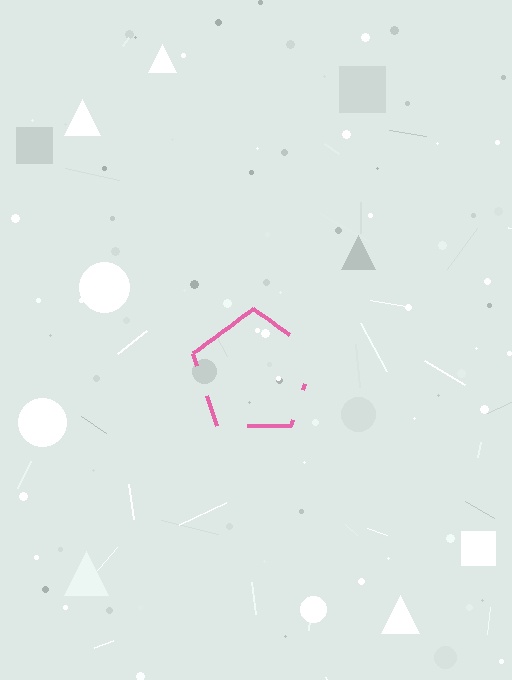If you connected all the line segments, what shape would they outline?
They would outline a pentagon.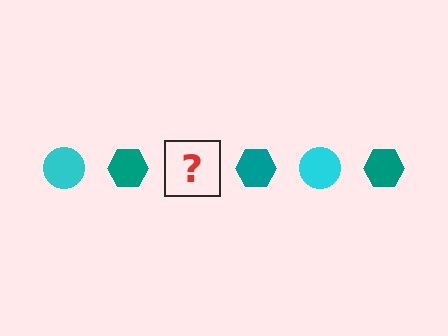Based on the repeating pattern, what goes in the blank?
The blank should be a cyan circle.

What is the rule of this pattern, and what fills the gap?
The rule is that the pattern alternates between cyan circle and teal hexagon. The gap should be filled with a cyan circle.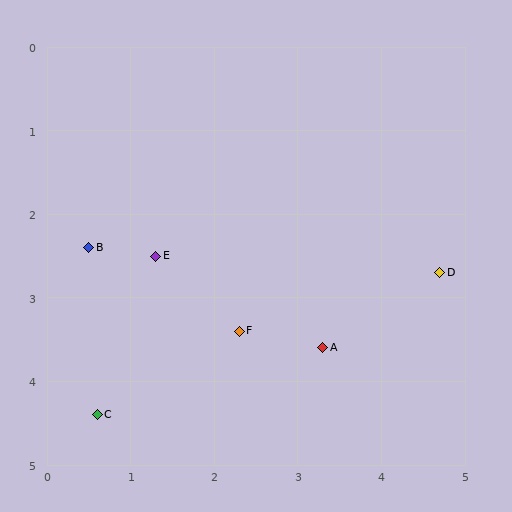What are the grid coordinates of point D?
Point D is at approximately (4.7, 2.7).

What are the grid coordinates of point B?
Point B is at approximately (0.5, 2.4).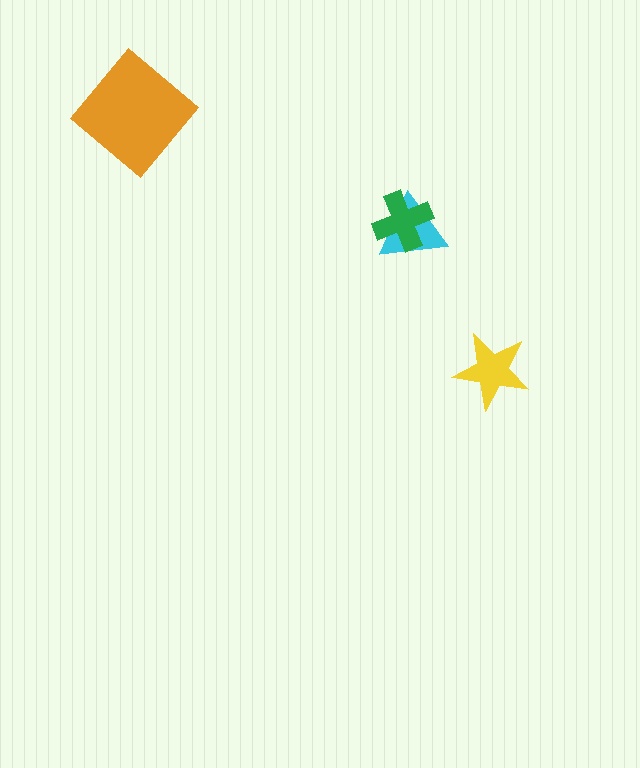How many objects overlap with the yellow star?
0 objects overlap with the yellow star.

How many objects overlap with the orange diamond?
0 objects overlap with the orange diamond.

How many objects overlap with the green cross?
1 object overlaps with the green cross.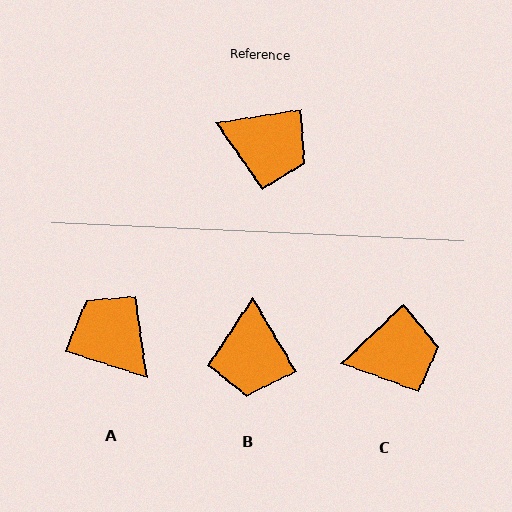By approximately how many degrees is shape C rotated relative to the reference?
Approximately 35 degrees counter-clockwise.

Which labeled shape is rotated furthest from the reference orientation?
A, about 153 degrees away.